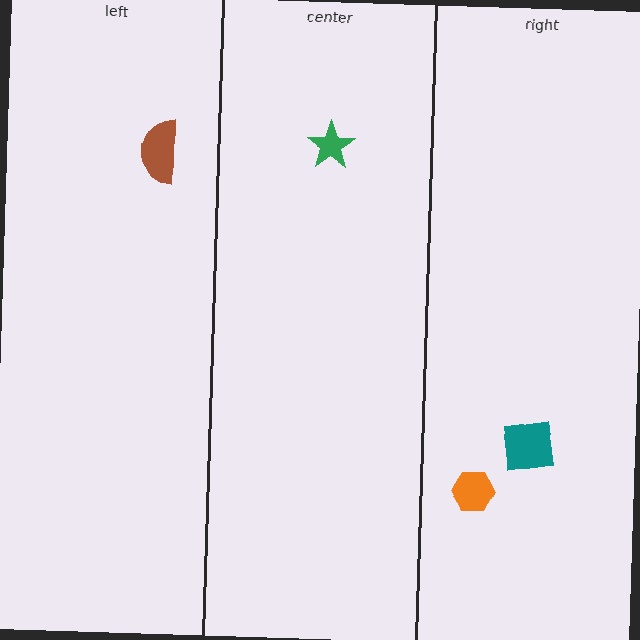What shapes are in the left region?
The brown semicircle.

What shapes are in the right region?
The teal square, the orange hexagon.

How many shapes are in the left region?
1.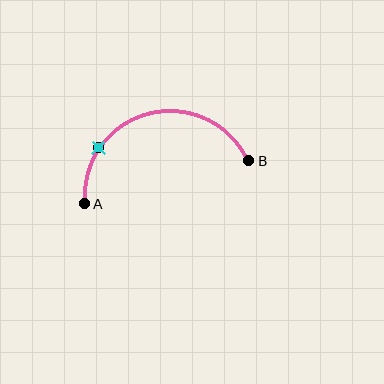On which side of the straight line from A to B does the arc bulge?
The arc bulges above the straight line connecting A and B.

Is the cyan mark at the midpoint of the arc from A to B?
No. The cyan mark lies on the arc but is closer to endpoint A. The arc midpoint would be at the point on the curve equidistant along the arc from both A and B.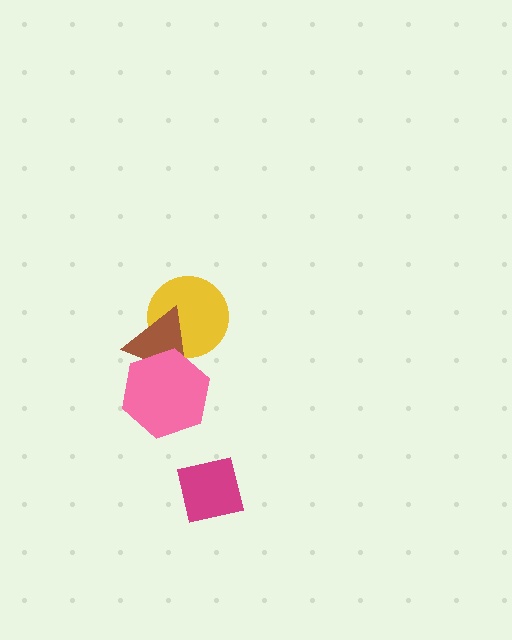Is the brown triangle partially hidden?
Yes, it is partially covered by another shape.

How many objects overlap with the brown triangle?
2 objects overlap with the brown triangle.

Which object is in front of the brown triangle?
The pink hexagon is in front of the brown triangle.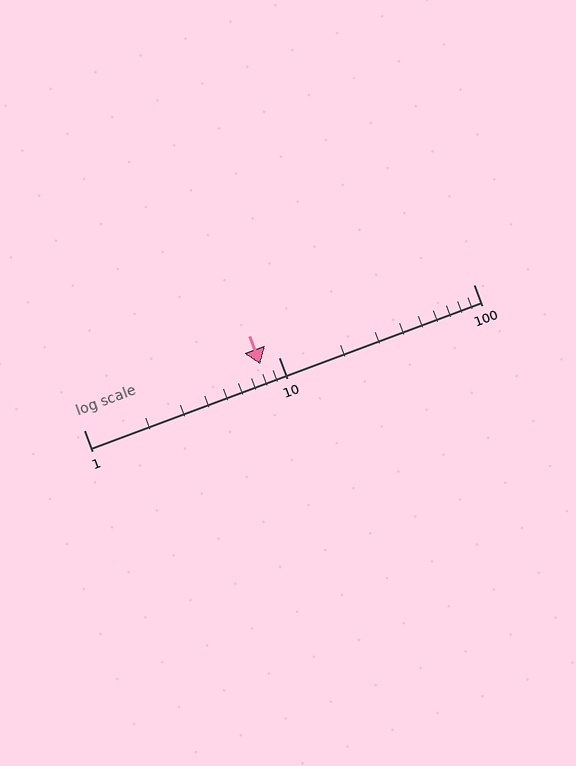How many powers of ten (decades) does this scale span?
The scale spans 2 decades, from 1 to 100.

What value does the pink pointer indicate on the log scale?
The pointer indicates approximately 8.1.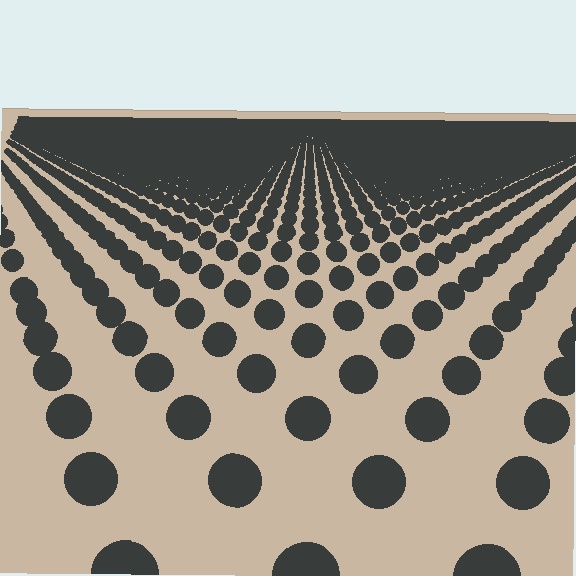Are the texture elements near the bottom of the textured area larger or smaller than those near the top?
Larger. Near the bottom, elements are closer to the viewer and appear at a bigger on-screen size.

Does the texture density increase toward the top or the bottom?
Density increases toward the top.